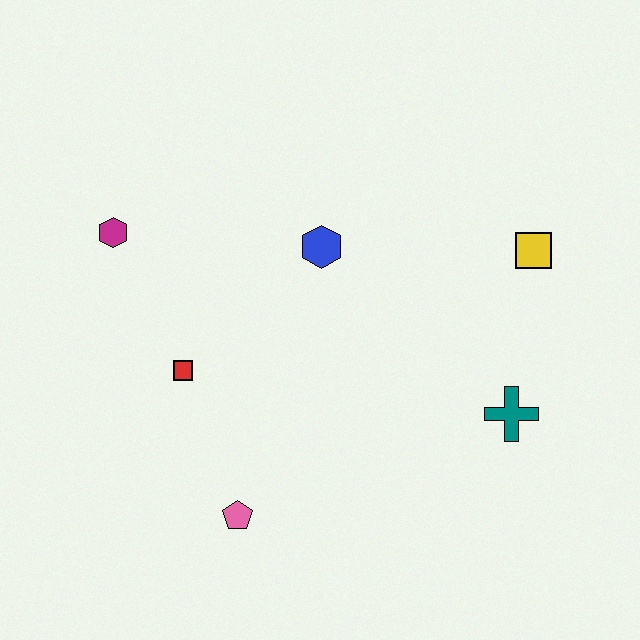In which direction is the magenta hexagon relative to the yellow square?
The magenta hexagon is to the left of the yellow square.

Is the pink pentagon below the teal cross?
Yes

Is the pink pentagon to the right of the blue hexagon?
No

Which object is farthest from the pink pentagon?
The yellow square is farthest from the pink pentagon.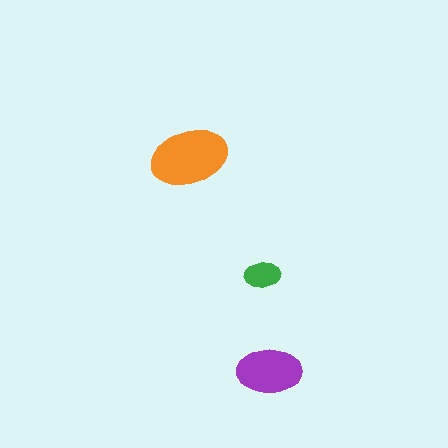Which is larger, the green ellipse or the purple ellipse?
The purple one.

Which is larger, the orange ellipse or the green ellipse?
The orange one.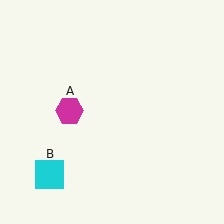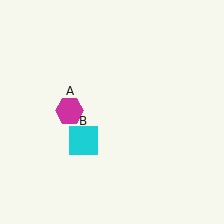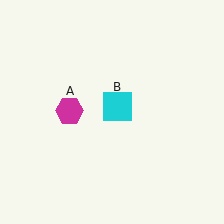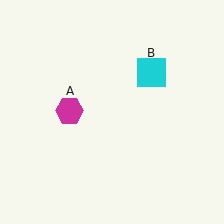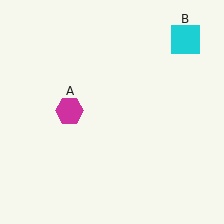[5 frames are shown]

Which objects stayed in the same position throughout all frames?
Magenta hexagon (object A) remained stationary.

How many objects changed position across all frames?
1 object changed position: cyan square (object B).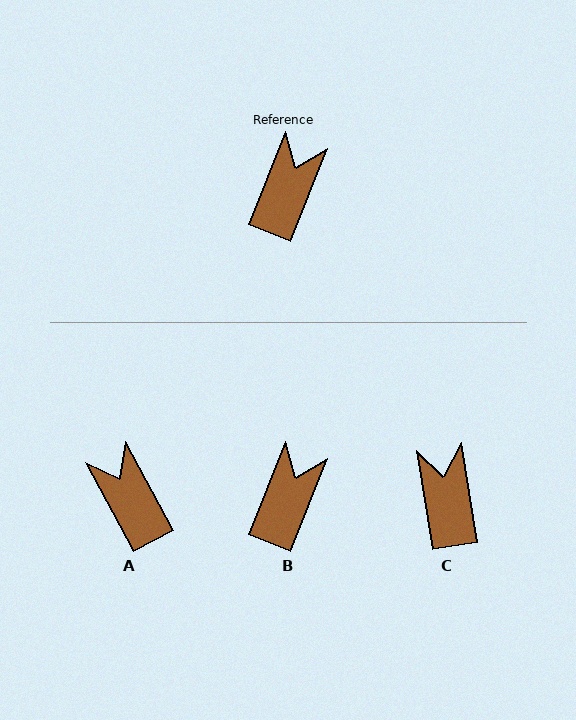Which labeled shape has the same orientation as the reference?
B.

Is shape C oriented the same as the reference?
No, it is off by about 31 degrees.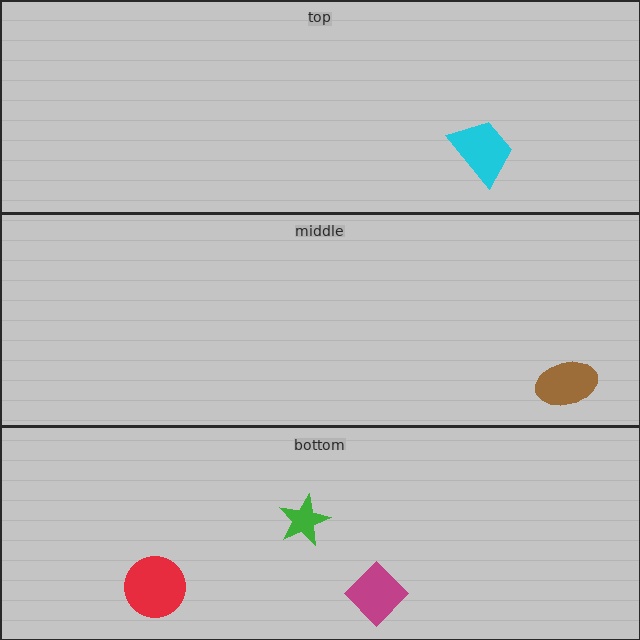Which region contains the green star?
The bottom region.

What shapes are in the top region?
The cyan trapezoid.